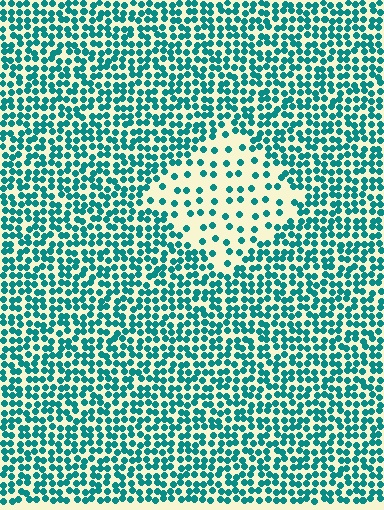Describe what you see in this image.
The image contains small teal elements arranged at two different densities. A diamond-shaped region is visible where the elements are less densely packed than the surrounding area.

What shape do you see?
I see a diamond.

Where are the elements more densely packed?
The elements are more densely packed outside the diamond boundary.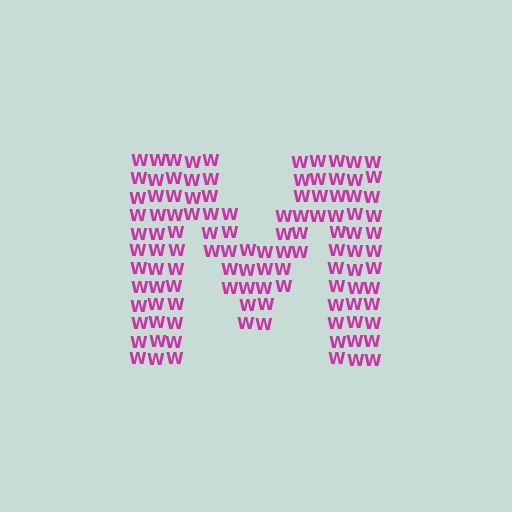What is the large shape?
The large shape is the letter M.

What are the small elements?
The small elements are letter W's.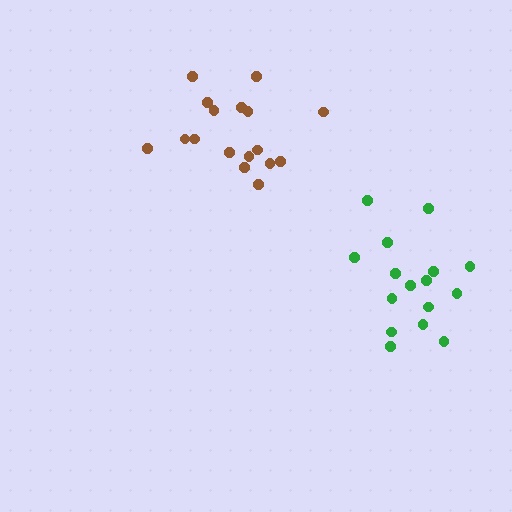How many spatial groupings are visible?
There are 2 spatial groupings.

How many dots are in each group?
Group 1: 17 dots, Group 2: 16 dots (33 total).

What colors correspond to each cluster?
The clusters are colored: brown, green.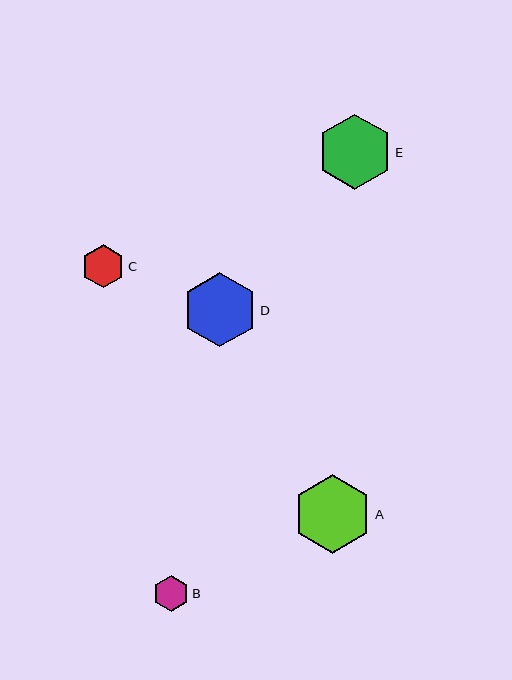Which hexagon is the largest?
Hexagon A is the largest with a size of approximately 79 pixels.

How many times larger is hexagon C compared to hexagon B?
Hexagon C is approximately 1.2 times the size of hexagon B.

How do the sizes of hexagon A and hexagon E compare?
Hexagon A and hexagon E are approximately the same size.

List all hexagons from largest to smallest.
From largest to smallest: A, E, D, C, B.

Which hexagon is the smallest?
Hexagon B is the smallest with a size of approximately 36 pixels.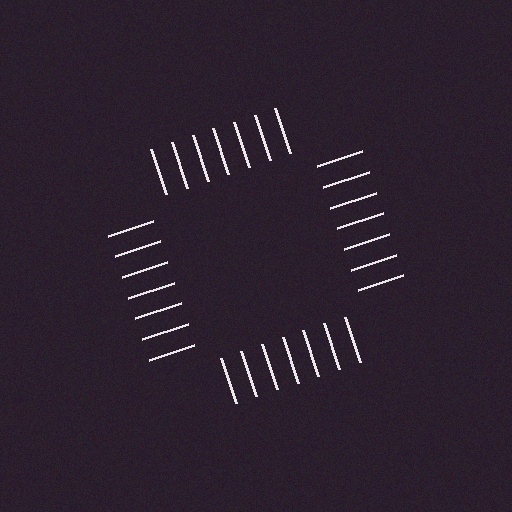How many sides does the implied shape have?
4 sides — the line-ends trace a square.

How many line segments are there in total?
28 — 7 along each of the 4 edges.